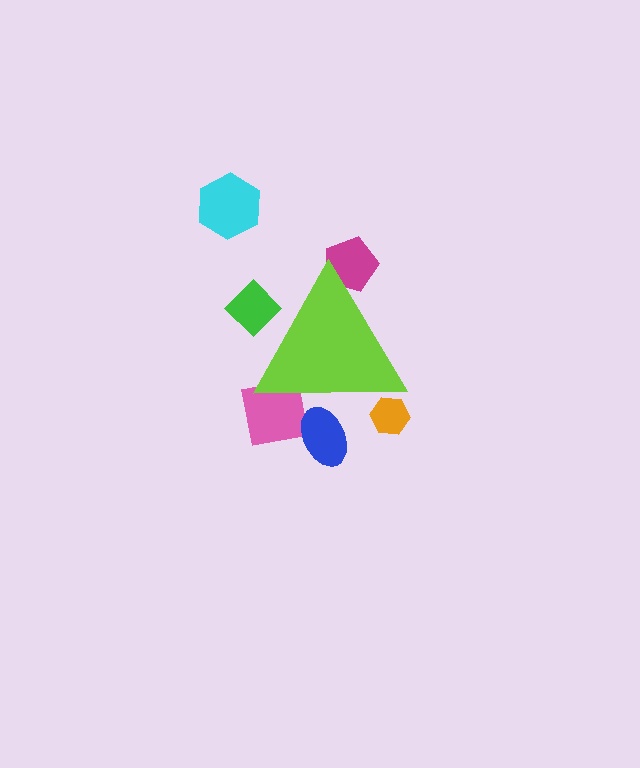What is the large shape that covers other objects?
A lime triangle.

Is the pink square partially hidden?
Yes, the pink square is partially hidden behind the lime triangle.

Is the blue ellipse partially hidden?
Yes, the blue ellipse is partially hidden behind the lime triangle.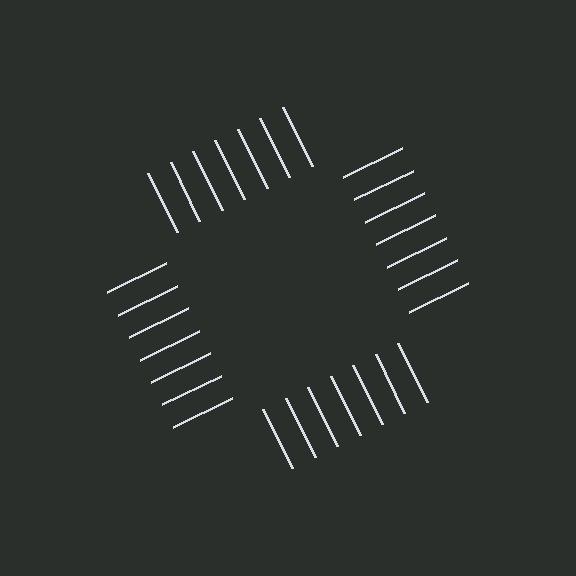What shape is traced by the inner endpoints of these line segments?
An illusory square — the line segments terminate on its edges but no continuous stroke is drawn.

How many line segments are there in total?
28 — 7 along each of the 4 edges.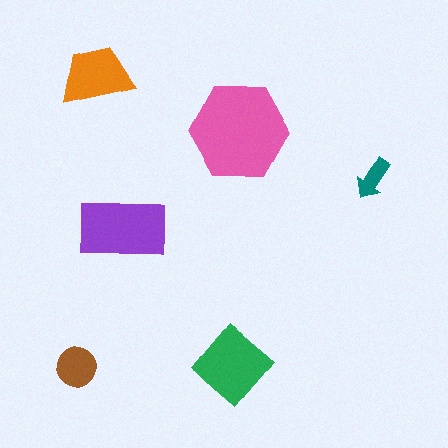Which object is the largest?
The pink hexagon.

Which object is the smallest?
The teal arrow.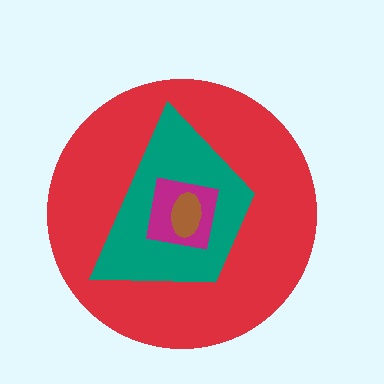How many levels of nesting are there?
4.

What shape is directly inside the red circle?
The teal trapezoid.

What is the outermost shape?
The red circle.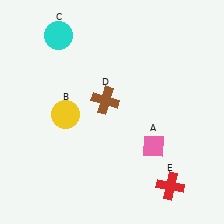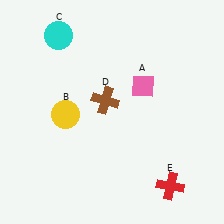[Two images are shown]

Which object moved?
The pink diamond (A) moved up.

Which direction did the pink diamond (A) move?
The pink diamond (A) moved up.